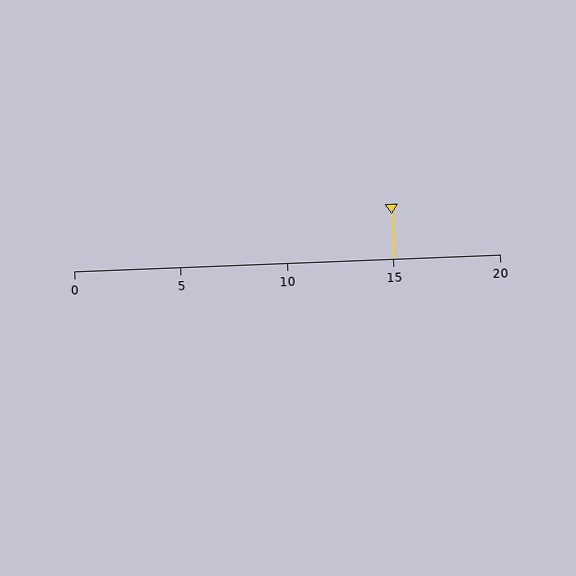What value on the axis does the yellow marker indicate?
The marker indicates approximately 15.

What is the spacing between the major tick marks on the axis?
The major ticks are spaced 5 apart.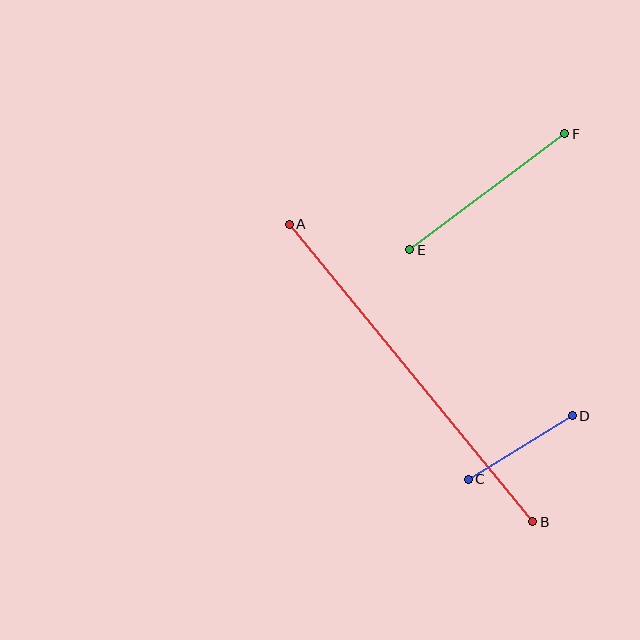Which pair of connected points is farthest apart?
Points A and B are farthest apart.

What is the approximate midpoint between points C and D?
The midpoint is at approximately (520, 448) pixels.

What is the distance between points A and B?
The distance is approximately 385 pixels.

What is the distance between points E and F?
The distance is approximately 194 pixels.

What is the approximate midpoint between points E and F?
The midpoint is at approximately (487, 192) pixels.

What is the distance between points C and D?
The distance is approximately 122 pixels.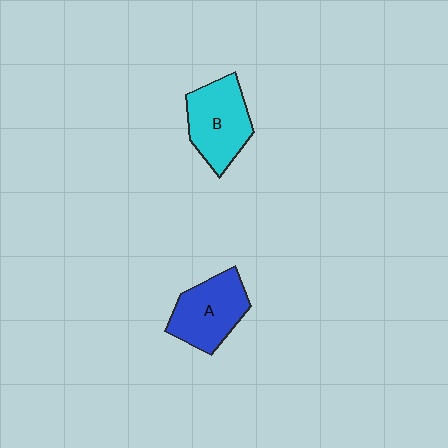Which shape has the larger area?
Shape B (cyan).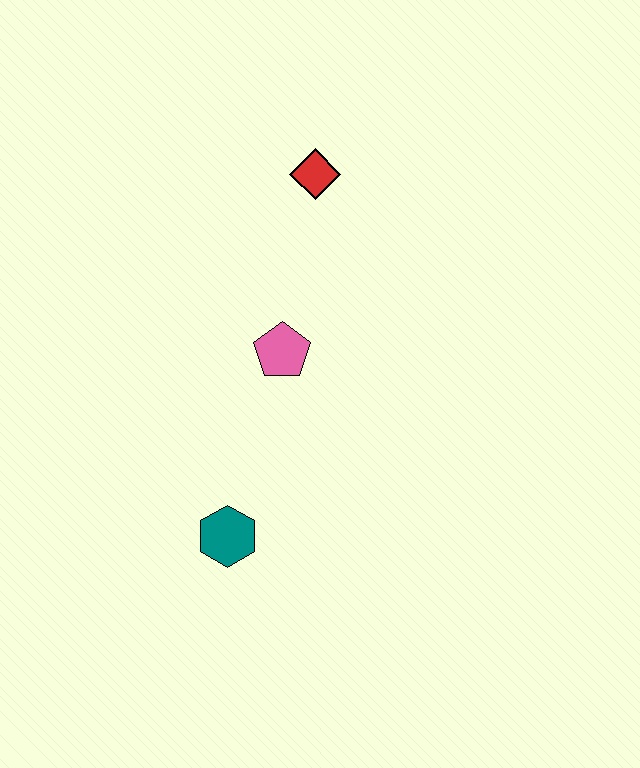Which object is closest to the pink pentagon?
The red diamond is closest to the pink pentagon.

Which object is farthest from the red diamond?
The teal hexagon is farthest from the red diamond.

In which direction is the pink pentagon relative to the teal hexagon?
The pink pentagon is above the teal hexagon.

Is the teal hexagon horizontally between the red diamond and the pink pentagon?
No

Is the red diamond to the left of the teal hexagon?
No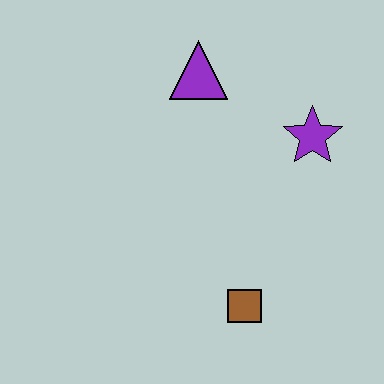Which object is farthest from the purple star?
The brown square is farthest from the purple star.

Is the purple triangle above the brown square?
Yes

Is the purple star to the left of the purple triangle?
No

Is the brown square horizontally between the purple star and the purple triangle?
Yes